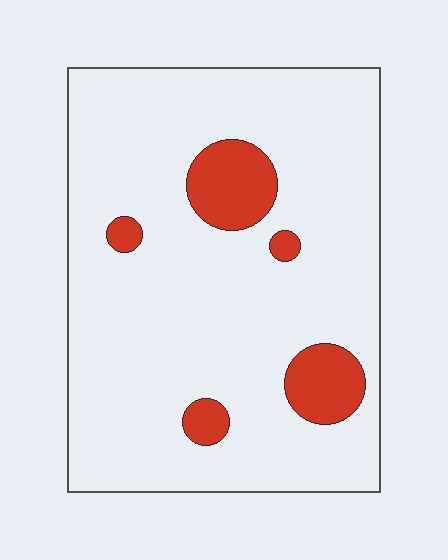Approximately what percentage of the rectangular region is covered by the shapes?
Approximately 10%.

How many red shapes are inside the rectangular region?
5.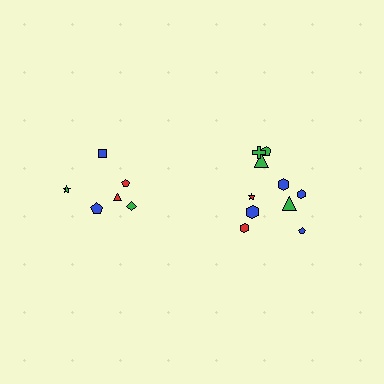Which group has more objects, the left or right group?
The right group.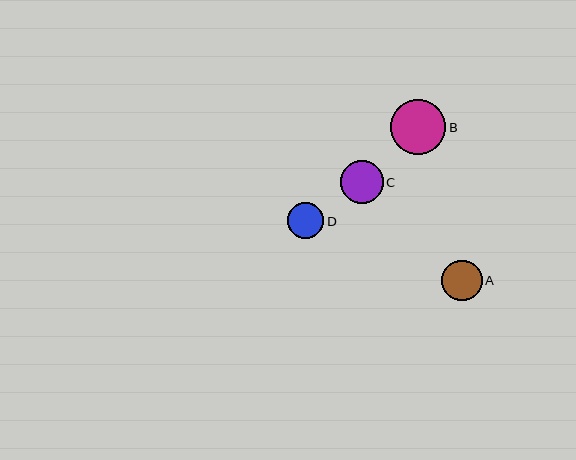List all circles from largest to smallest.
From largest to smallest: B, C, A, D.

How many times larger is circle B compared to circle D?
Circle B is approximately 1.5 times the size of circle D.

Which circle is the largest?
Circle B is the largest with a size of approximately 55 pixels.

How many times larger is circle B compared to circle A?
Circle B is approximately 1.4 times the size of circle A.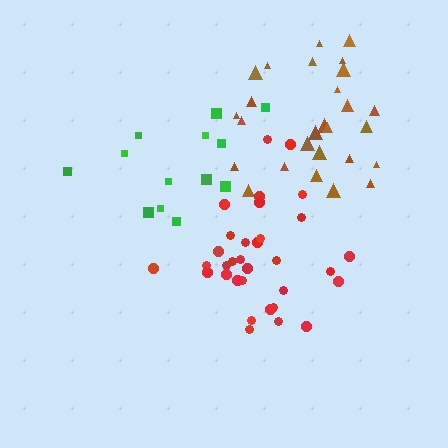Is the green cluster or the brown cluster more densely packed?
Brown.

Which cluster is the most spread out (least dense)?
Green.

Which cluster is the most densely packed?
Brown.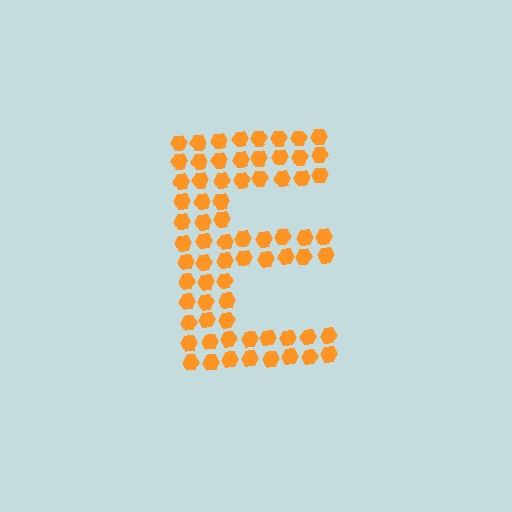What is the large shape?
The large shape is the letter E.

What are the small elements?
The small elements are hexagons.